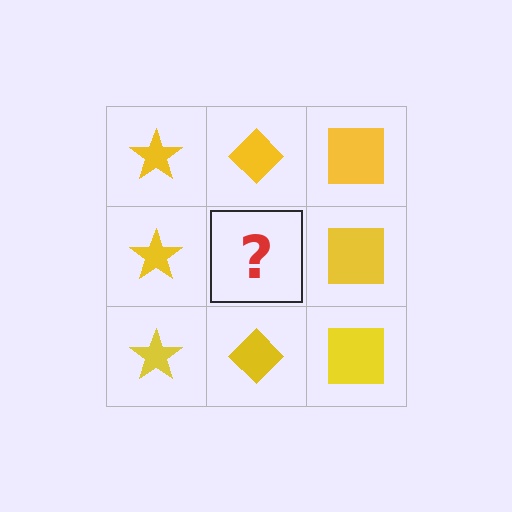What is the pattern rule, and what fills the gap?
The rule is that each column has a consistent shape. The gap should be filled with a yellow diamond.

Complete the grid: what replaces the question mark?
The question mark should be replaced with a yellow diamond.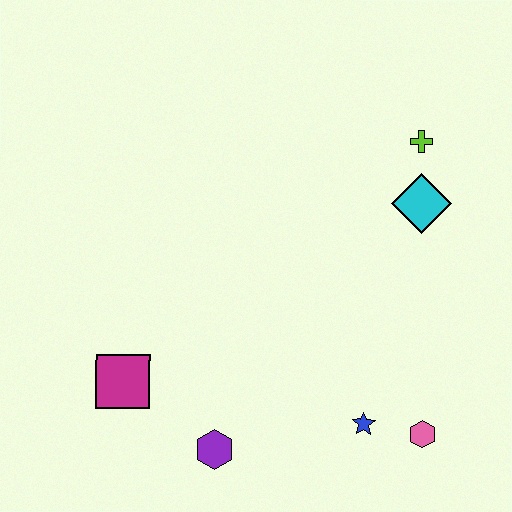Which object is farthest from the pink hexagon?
The magenta square is farthest from the pink hexagon.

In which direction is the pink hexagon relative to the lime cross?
The pink hexagon is below the lime cross.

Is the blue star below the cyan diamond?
Yes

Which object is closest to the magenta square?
The purple hexagon is closest to the magenta square.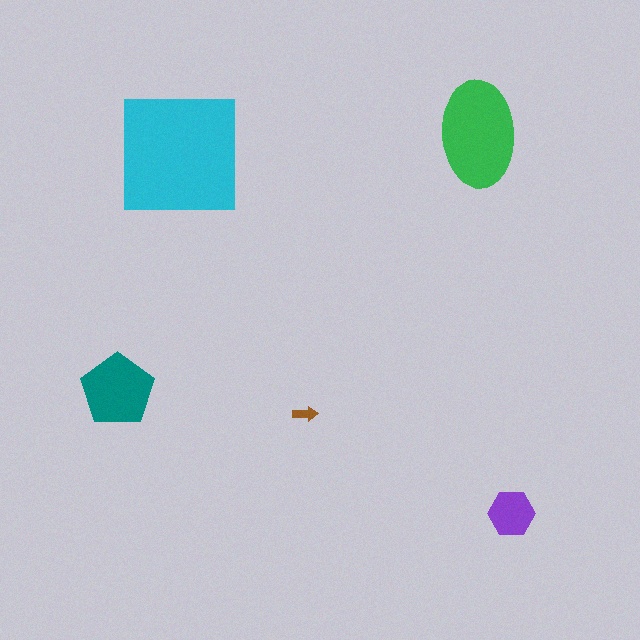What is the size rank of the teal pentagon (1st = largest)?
3rd.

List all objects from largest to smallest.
The cyan square, the green ellipse, the teal pentagon, the purple hexagon, the brown arrow.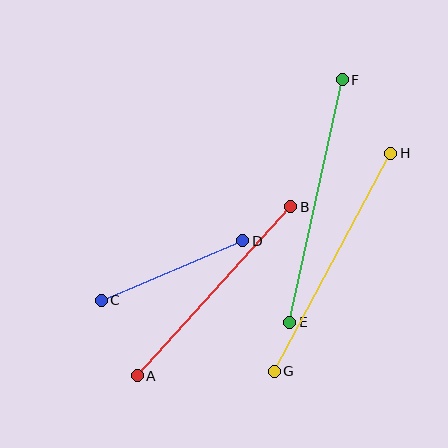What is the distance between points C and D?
The distance is approximately 153 pixels.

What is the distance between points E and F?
The distance is approximately 248 pixels.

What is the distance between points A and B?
The distance is approximately 228 pixels.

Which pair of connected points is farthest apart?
Points E and F are farthest apart.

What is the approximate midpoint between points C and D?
The midpoint is at approximately (172, 270) pixels.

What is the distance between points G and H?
The distance is approximately 247 pixels.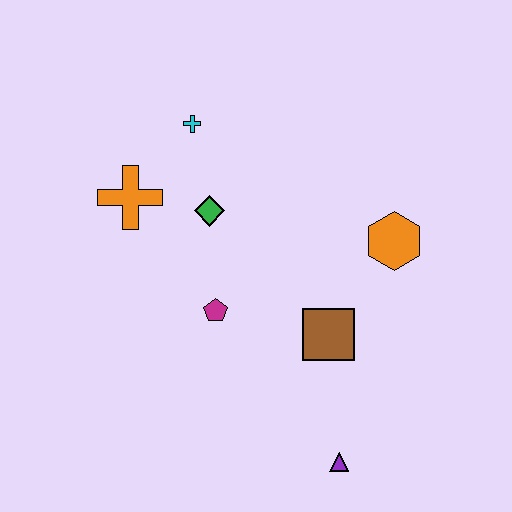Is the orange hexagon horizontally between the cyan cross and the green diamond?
No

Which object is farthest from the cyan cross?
The purple triangle is farthest from the cyan cross.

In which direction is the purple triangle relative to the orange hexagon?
The purple triangle is below the orange hexagon.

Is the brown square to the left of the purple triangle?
Yes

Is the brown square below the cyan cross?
Yes